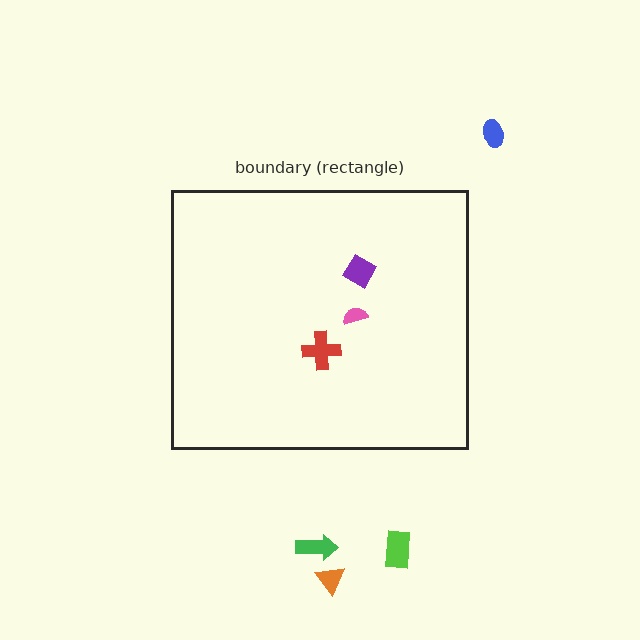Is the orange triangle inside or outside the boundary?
Outside.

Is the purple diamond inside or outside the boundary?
Inside.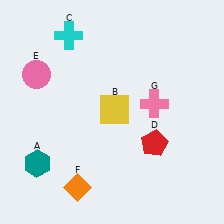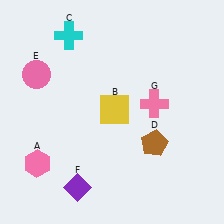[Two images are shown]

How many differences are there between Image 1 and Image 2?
There are 3 differences between the two images.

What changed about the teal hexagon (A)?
In Image 1, A is teal. In Image 2, it changed to pink.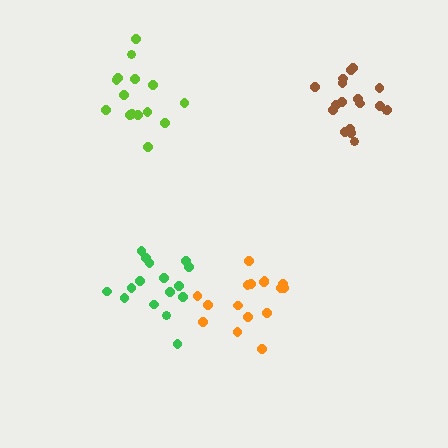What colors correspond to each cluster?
The clusters are colored: brown, lime, orange, green.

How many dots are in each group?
Group 1: 18 dots, Group 2: 15 dots, Group 3: 16 dots, Group 4: 16 dots (65 total).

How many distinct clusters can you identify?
There are 4 distinct clusters.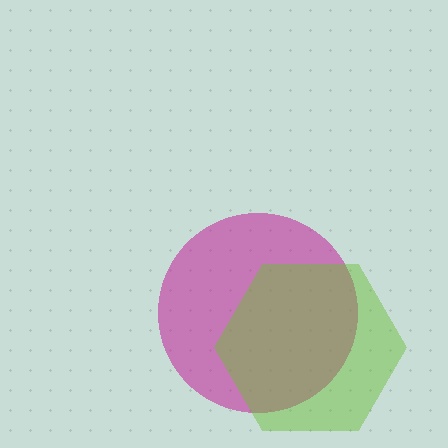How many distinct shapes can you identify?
There are 2 distinct shapes: a magenta circle, a lime hexagon.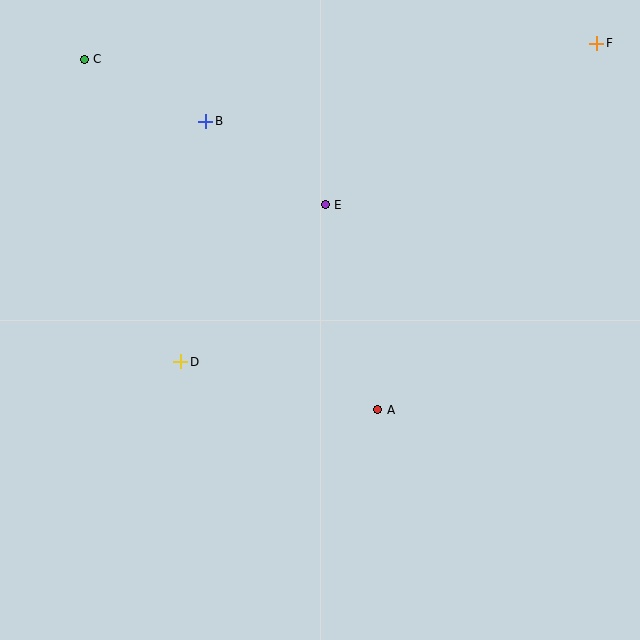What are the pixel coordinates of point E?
Point E is at (325, 205).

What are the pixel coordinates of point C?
Point C is at (84, 59).